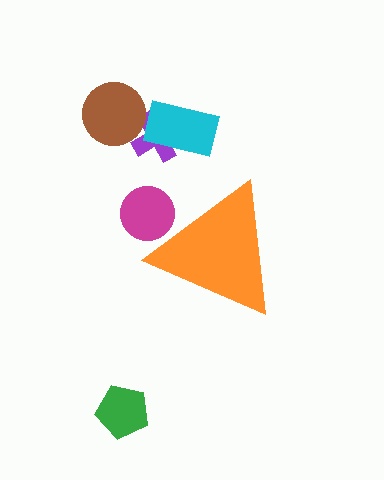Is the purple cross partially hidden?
No, the purple cross is fully visible.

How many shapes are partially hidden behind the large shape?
1 shape is partially hidden.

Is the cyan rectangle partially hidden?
No, the cyan rectangle is fully visible.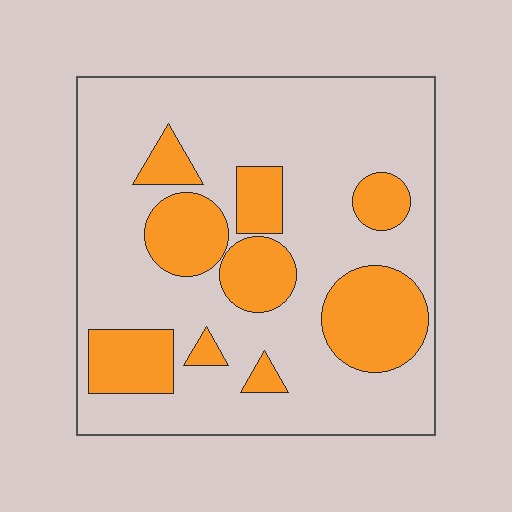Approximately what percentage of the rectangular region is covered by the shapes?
Approximately 25%.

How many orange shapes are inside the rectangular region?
9.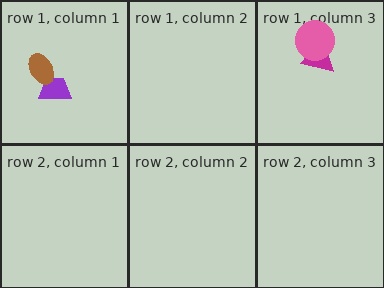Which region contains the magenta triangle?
The row 1, column 3 region.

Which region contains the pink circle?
The row 1, column 3 region.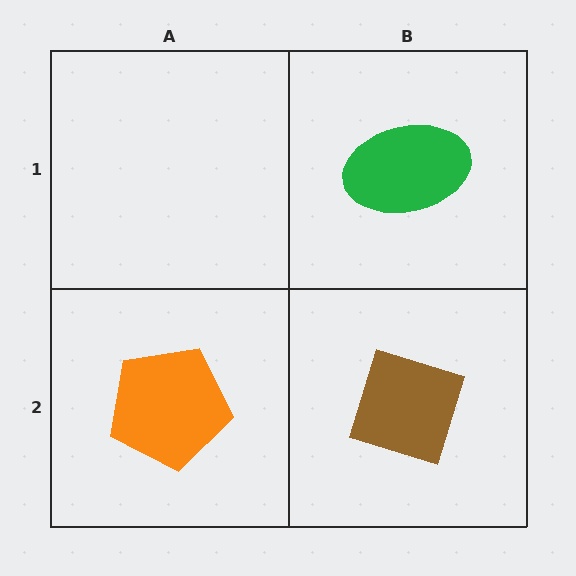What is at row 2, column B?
A brown diamond.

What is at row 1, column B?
A green ellipse.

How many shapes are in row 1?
1 shape.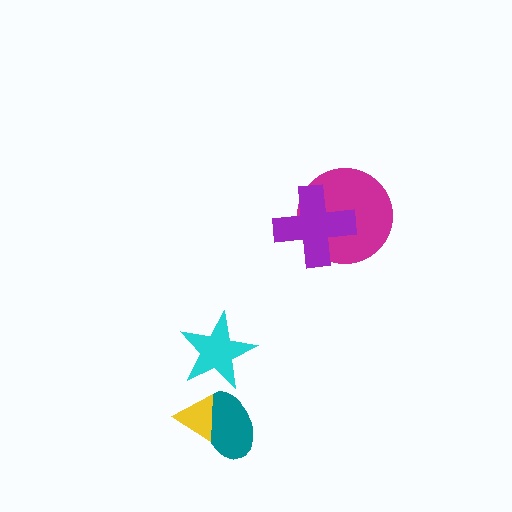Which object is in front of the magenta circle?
The purple cross is in front of the magenta circle.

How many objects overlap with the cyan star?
0 objects overlap with the cyan star.